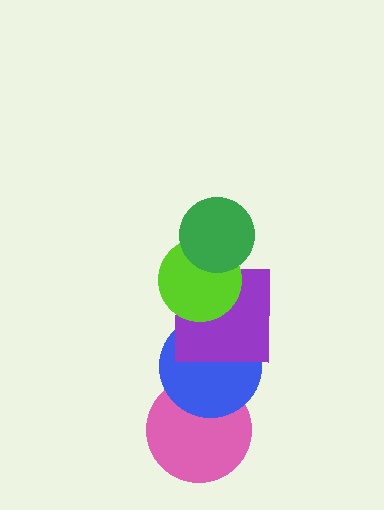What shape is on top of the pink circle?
The blue circle is on top of the pink circle.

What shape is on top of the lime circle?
The green circle is on top of the lime circle.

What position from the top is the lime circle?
The lime circle is 2nd from the top.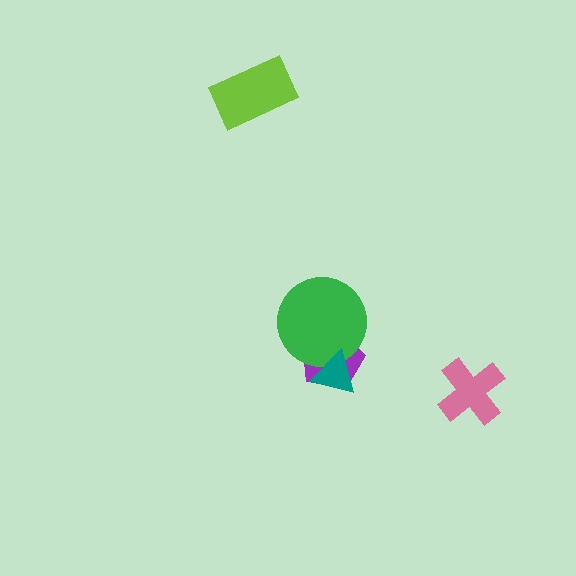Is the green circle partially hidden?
Yes, it is partially covered by another shape.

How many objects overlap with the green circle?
2 objects overlap with the green circle.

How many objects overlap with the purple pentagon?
2 objects overlap with the purple pentagon.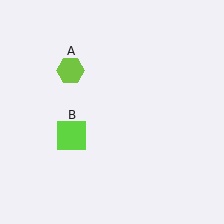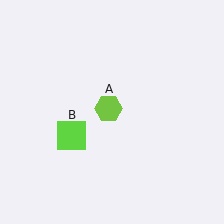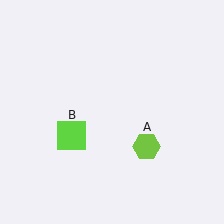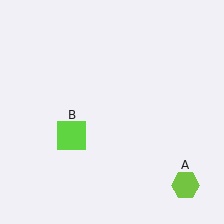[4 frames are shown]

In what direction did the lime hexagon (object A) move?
The lime hexagon (object A) moved down and to the right.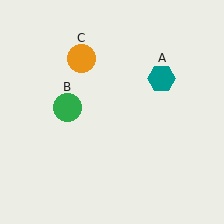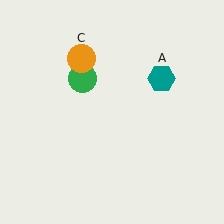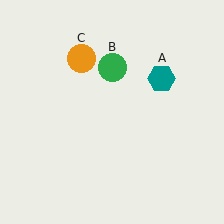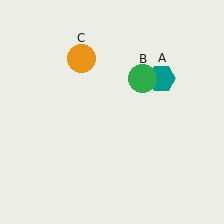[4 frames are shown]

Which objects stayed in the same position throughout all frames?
Teal hexagon (object A) and orange circle (object C) remained stationary.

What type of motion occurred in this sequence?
The green circle (object B) rotated clockwise around the center of the scene.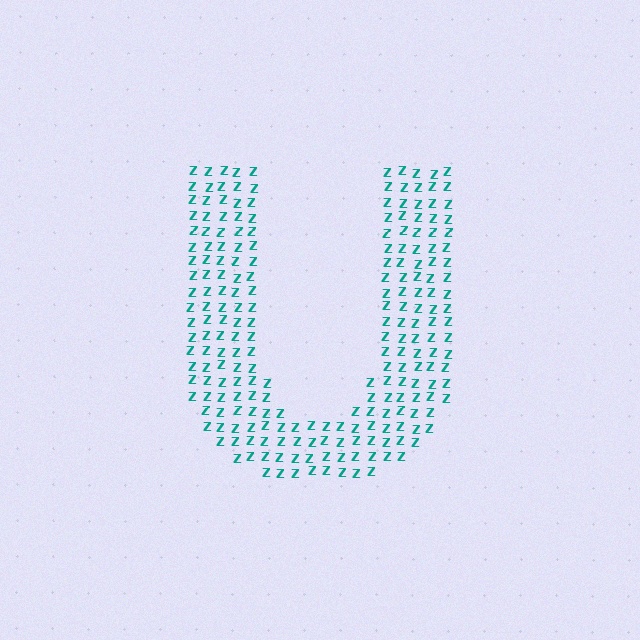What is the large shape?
The large shape is the letter U.